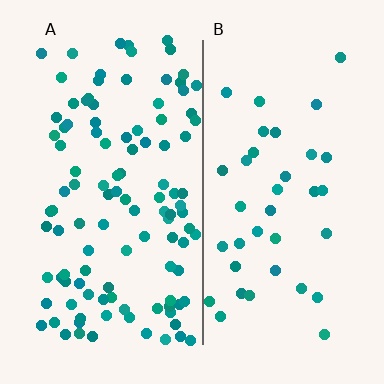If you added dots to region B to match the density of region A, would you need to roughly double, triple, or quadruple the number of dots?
Approximately triple.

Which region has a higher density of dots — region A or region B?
A (the left).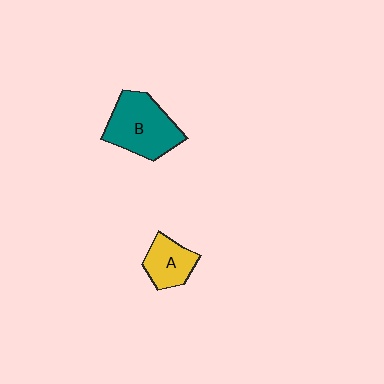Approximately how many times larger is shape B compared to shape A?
Approximately 1.8 times.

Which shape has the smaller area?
Shape A (yellow).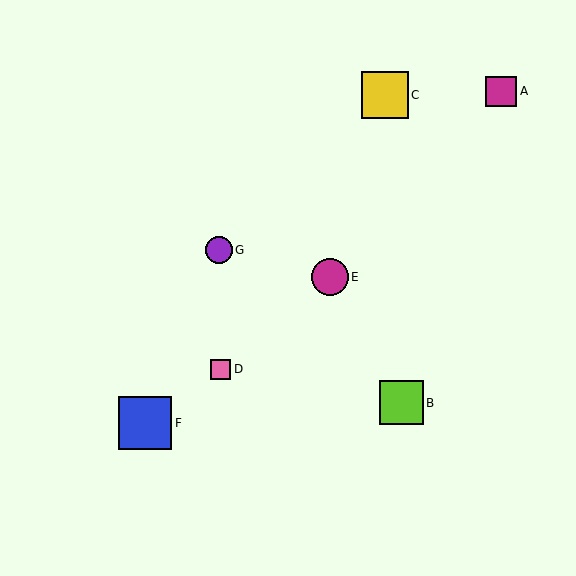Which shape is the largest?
The blue square (labeled F) is the largest.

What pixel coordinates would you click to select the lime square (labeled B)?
Click at (402, 403) to select the lime square B.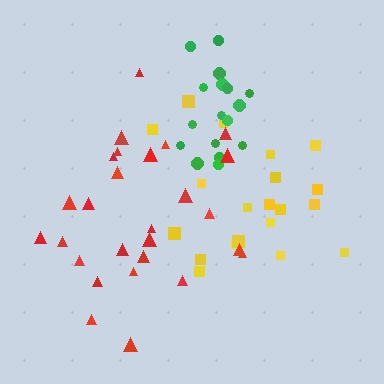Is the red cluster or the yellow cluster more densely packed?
Yellow.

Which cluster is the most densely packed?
Green.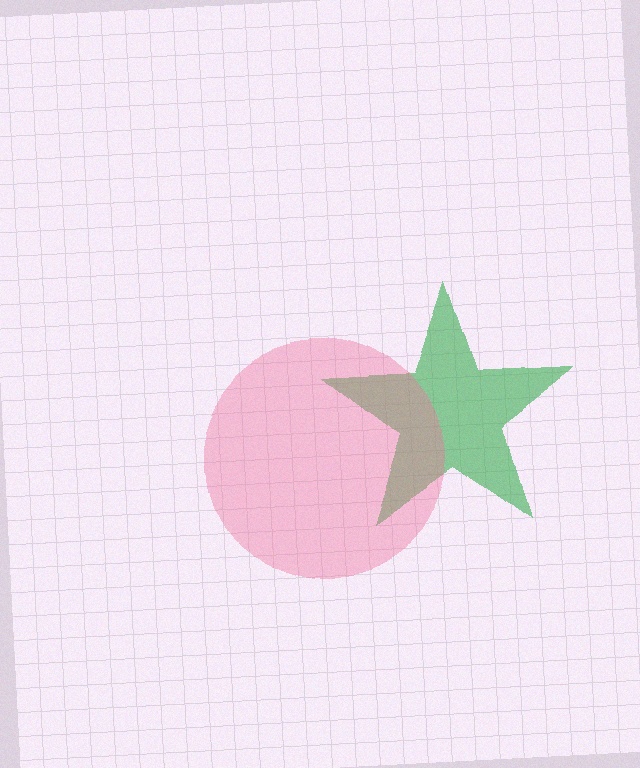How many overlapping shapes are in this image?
There are 2 overlapping shapes in the image.